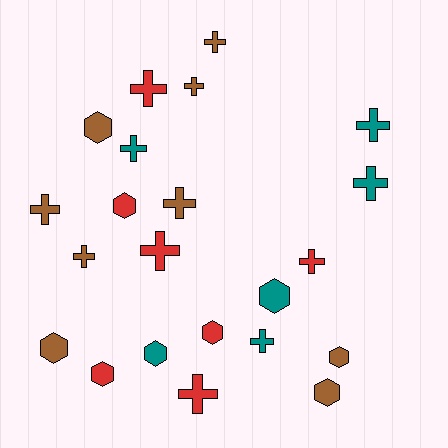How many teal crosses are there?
There are 4 teal crosses.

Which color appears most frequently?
Brown, with 9 objects.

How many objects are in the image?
There are 22 objects.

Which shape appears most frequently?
Cross, with 13 objects.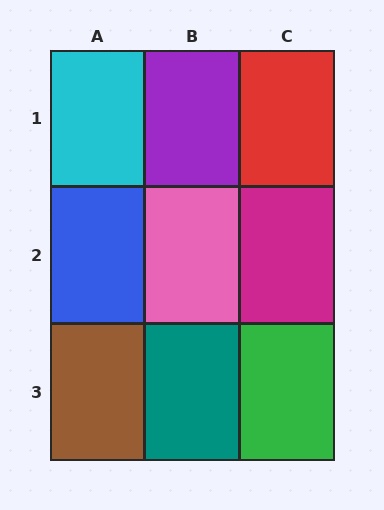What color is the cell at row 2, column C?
Magenta.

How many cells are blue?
1 cell is blue.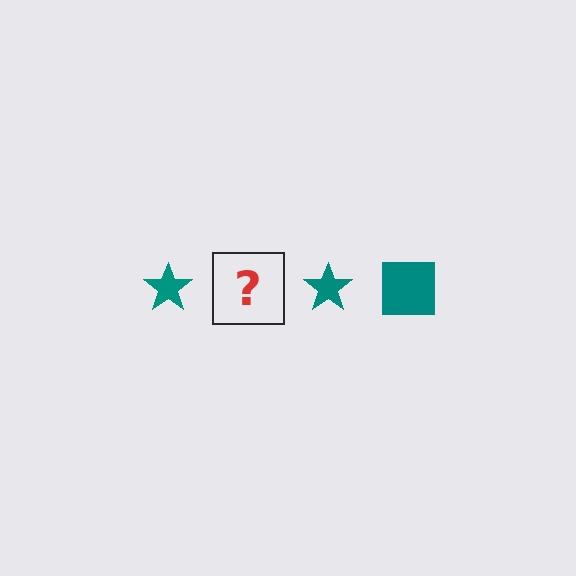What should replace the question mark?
The question mark should be replaced with a teal square.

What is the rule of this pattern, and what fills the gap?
The rule is that the pattern cycles through star, square shapes in teal. The gap should be filled with a teal square.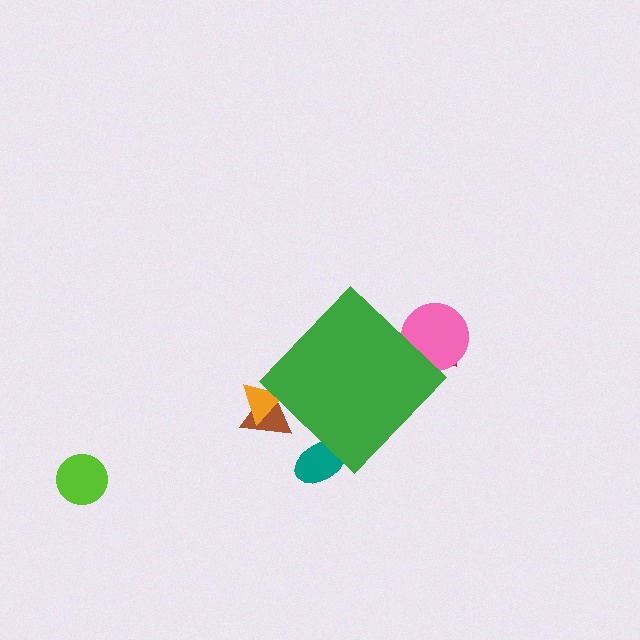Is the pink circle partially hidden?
Yes, the pink circle is partially hidden behind the green diamond.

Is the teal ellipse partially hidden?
Yes, the teal ellipse is partially hidden behind the green diamond.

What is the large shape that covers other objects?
A green diamond.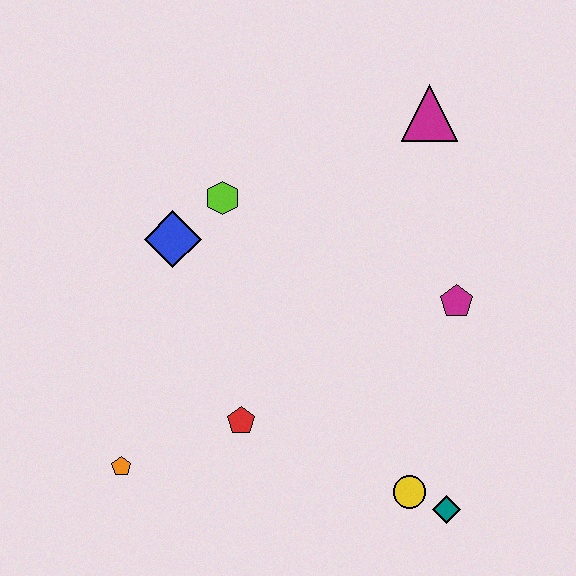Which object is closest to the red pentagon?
The orange pentagon is closest to the red pentagon.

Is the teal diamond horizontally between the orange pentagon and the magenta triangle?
No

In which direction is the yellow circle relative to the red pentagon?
The yellow circle is to the right of the red pentagon.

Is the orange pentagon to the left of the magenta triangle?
Yes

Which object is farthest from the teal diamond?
The magenta triangle is farthest from the teal diamond.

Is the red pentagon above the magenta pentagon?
No